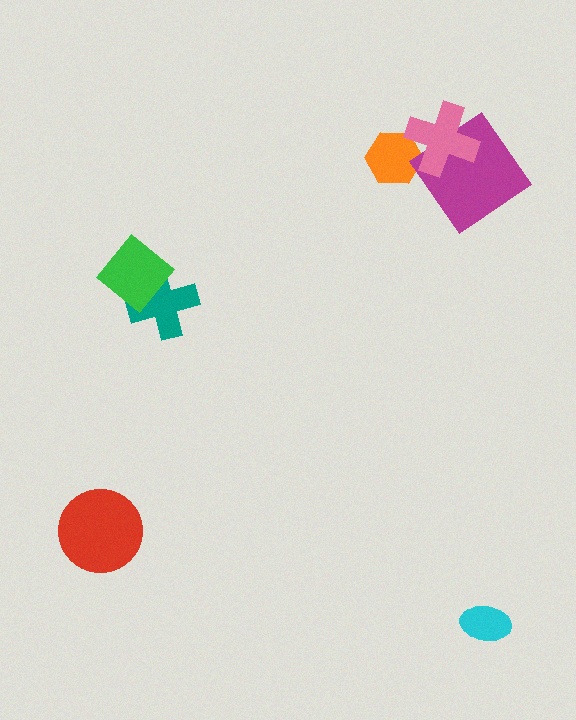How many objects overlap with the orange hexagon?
1 object overlaps with the orange hexagon.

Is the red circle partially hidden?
No, no other shape covers it.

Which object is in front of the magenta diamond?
The pink cross is in front of the magenta diamond.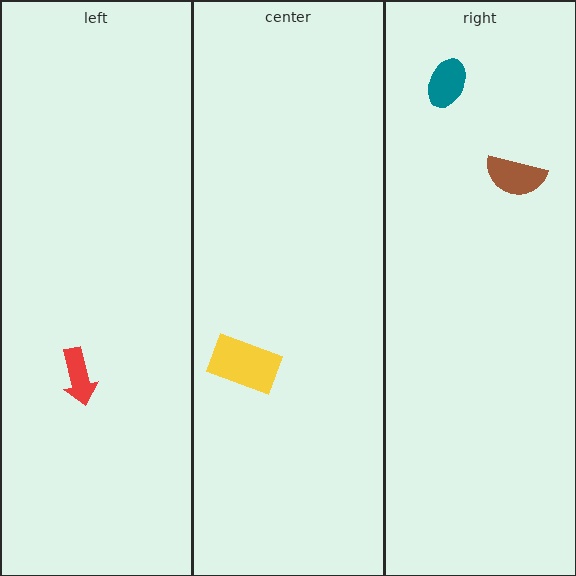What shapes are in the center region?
The yellow rectangle.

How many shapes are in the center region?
1.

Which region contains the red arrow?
The left region.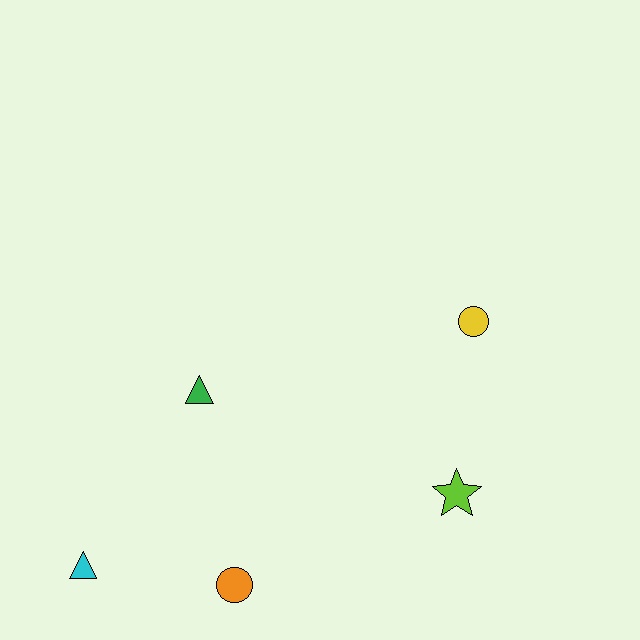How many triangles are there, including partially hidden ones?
There are 2 triangles.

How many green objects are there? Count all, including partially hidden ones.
There is 1 green object.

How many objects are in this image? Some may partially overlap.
There are 5 objects.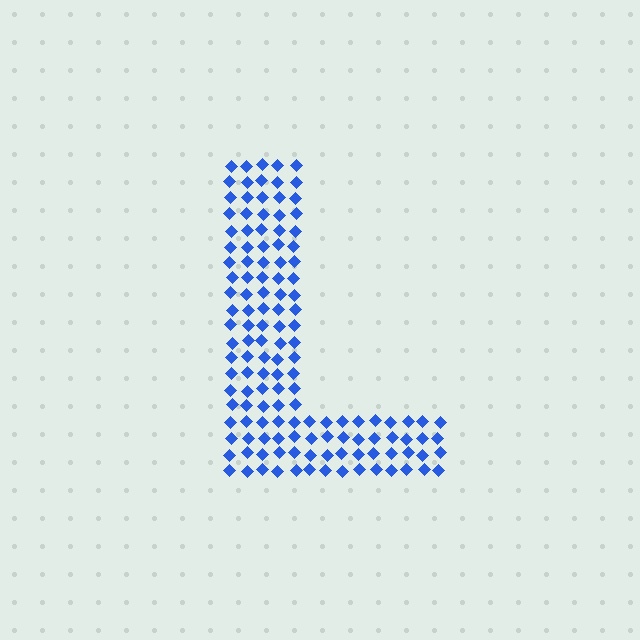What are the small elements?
The small elements are diamonds.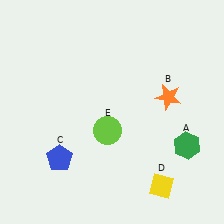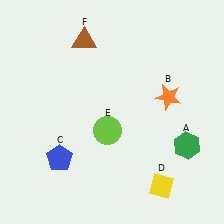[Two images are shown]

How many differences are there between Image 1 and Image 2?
There is 1 difference between the two images.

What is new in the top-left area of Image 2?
A brown triangle (F) was added in the top-left area of Image 2.